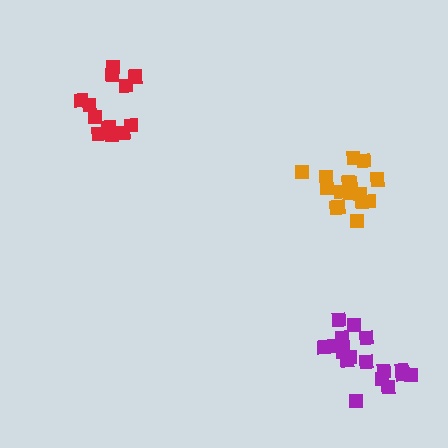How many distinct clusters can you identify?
There are 3 distinct clusters.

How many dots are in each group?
Group 1: 13 dots, Group 2: 17 dots, Group 3: 17 dots (47 total).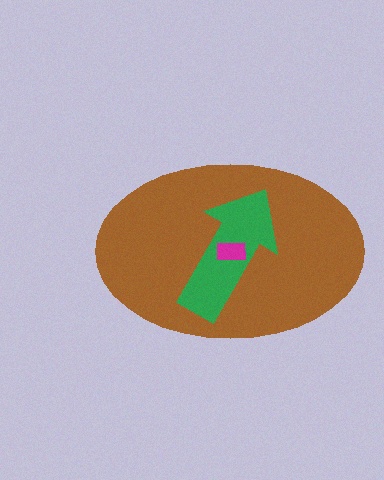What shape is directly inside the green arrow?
The magenta rectangle.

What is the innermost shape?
The magenta rectangle.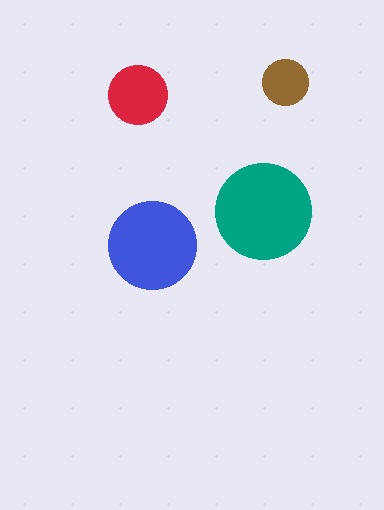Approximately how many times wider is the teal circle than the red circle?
About 1.5 times wider.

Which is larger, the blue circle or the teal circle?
The teal one.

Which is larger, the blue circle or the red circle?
The blue one.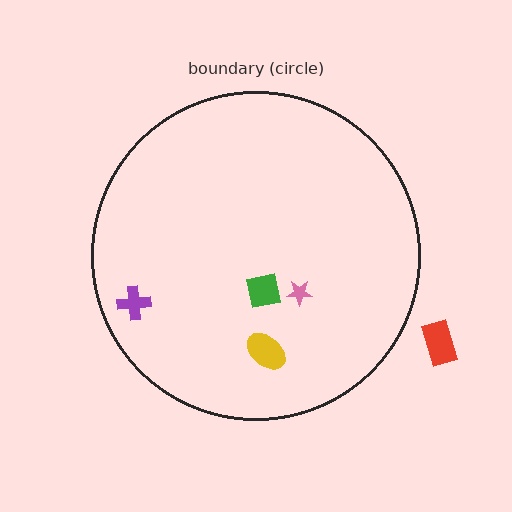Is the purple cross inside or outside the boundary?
Inside.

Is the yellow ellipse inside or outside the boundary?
Inside.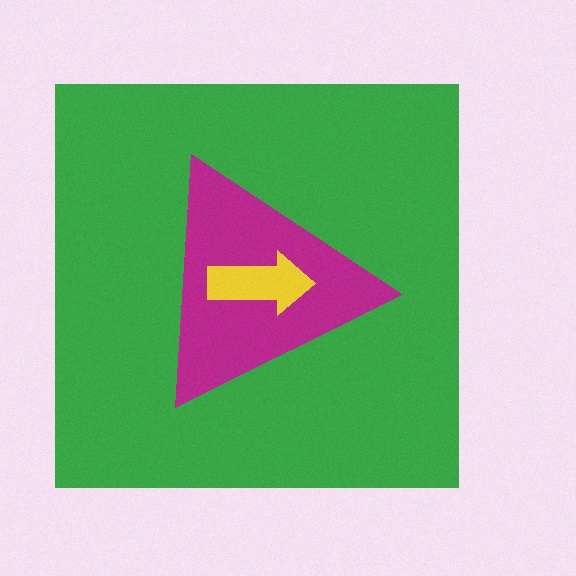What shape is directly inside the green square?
The magenta triangle.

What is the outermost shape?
The green square.